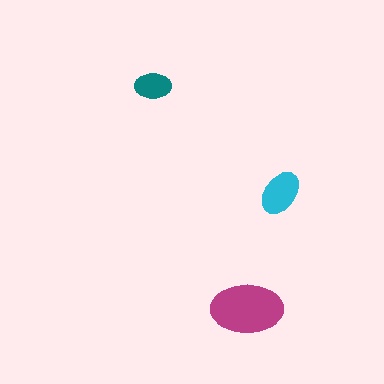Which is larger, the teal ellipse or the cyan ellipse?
The cyan one.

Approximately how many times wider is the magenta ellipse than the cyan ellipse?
About 1.5 times wider.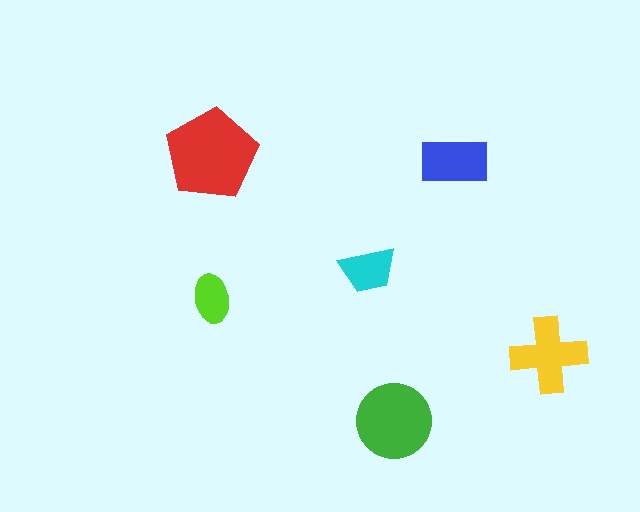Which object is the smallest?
The lime ellipse.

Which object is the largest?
The red pentagon.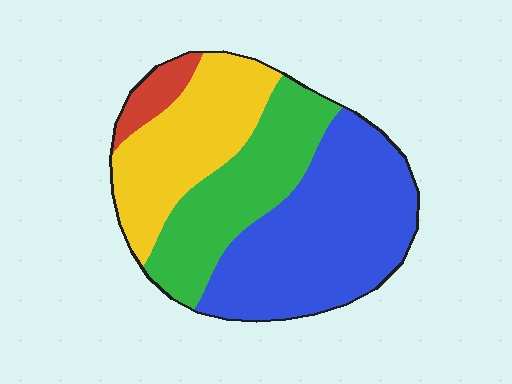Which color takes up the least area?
Red, at roughly 5%.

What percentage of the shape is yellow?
Yellow takes up about one quarter (1/4) of the shape.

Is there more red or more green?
Green.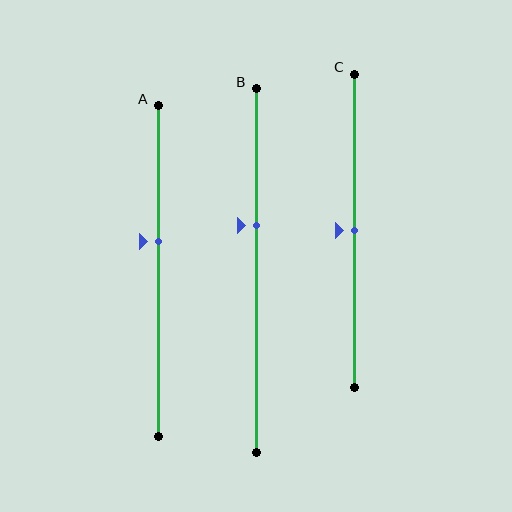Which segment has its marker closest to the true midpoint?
Segment C has its marker closest to the true midpoint.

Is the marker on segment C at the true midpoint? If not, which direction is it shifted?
Yes, the marker on segment C is at the true midpoint.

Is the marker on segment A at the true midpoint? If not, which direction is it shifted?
No, the marker on segment A is shifted upward by about 9% of the segment length.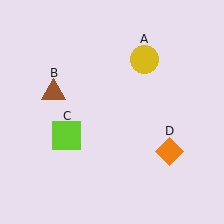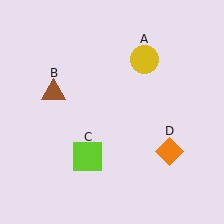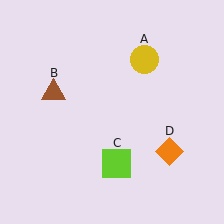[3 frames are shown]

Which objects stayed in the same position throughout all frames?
Yellow circle (object A) and brown triangle (object B) and orange diamond (object D) remained stationary.